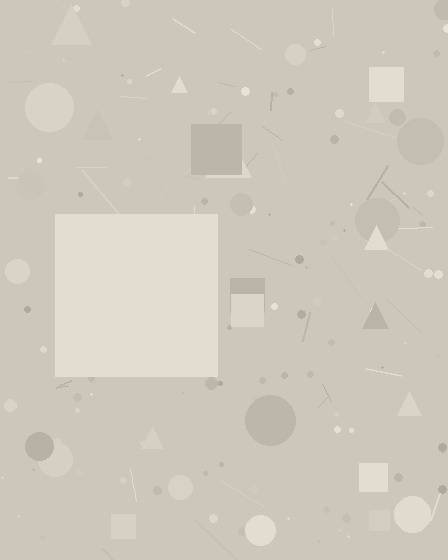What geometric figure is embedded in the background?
A square is embedded in the background.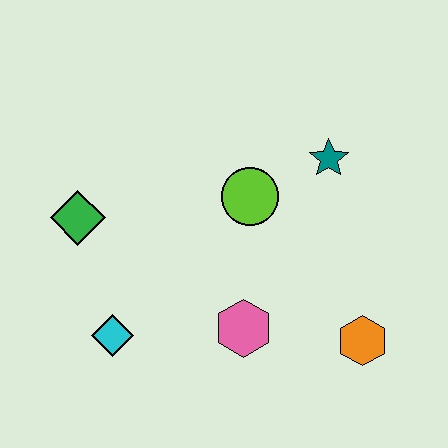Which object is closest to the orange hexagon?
The pink hexagon is closest to the orange hexagon.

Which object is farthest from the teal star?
The cyan diamond is farthest from the teal star.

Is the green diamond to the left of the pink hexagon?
Yes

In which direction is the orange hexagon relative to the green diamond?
The orange hexagon is to the right of the green diamond.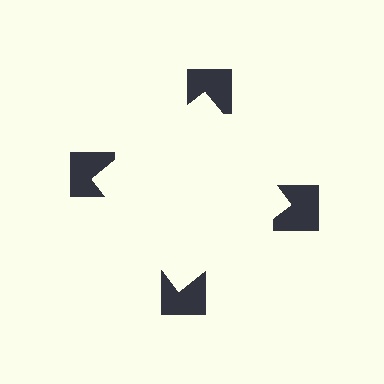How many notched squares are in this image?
There are 4 — one at each vertex of the illusory square.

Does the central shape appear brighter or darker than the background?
It typically appears slightly brighter than the background, even though no actual brightness change is drawn.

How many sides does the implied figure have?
4 sides.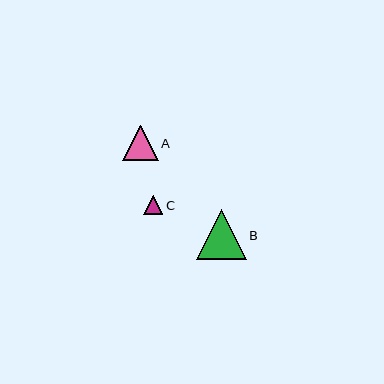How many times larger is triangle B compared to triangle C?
Triangle B is approximately 2.6 times the size of triangle C.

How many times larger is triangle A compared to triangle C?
Triangle A is approximately 1.8 times the size of triangle C.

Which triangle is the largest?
Triangle B is the largest with a size of approximately 50 pixels.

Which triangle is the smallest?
Triangle C is the smallest with a size of approximately 19 pixels.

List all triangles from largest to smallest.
From largest to smallest: B, A, C.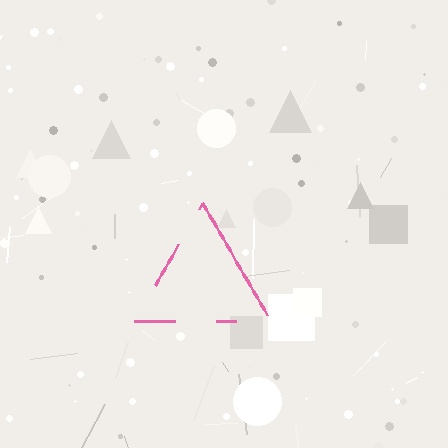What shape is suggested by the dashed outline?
The dashed outline suggests a triangle.